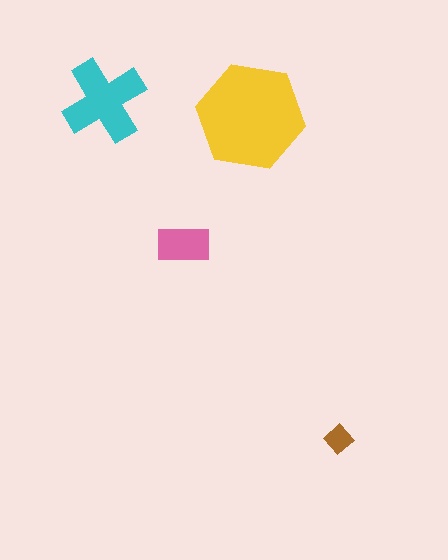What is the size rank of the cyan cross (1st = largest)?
2nd.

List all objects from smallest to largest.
The brown diamond, the pink rectangle, the cyan cross, the yellow hexagon.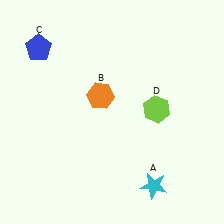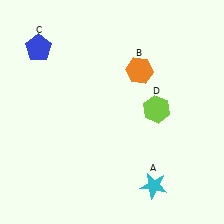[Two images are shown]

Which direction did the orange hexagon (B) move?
The orange hexagon (B) moved right.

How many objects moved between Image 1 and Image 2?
1 object moved between the two images.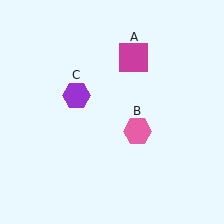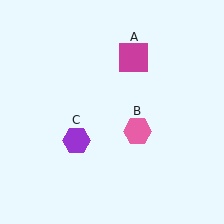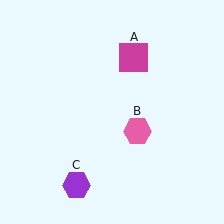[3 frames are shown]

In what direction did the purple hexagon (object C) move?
The purple hexagon (object C) moved down.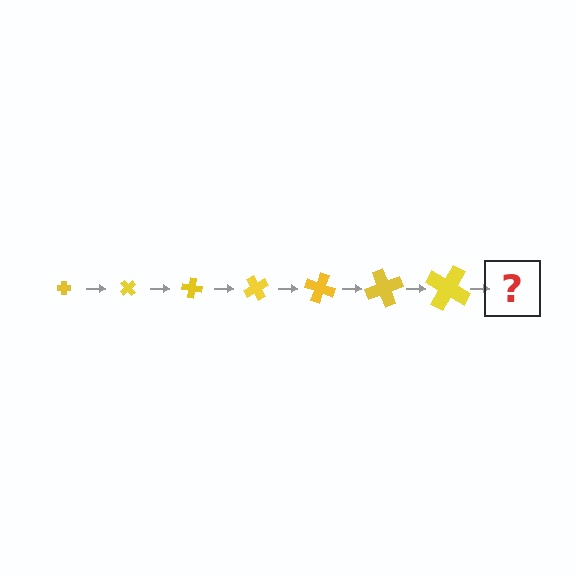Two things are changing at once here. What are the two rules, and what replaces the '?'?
The two rules are that the cross grows larger each step and it rotates 50 degrees each step. The '?' should be a cross, larger than the previous one and rotated 350 degrees from the start.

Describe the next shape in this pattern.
It should be a cross, larger than the previous one and rotated 350 degrees from the start.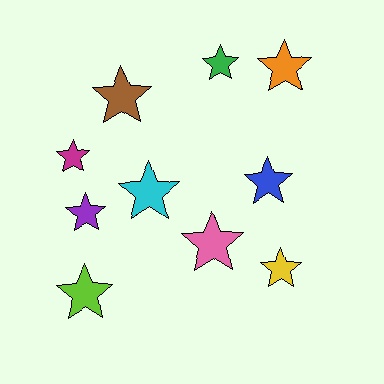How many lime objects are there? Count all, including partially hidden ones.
There is 1 lime object.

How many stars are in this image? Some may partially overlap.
There are 10 stars.